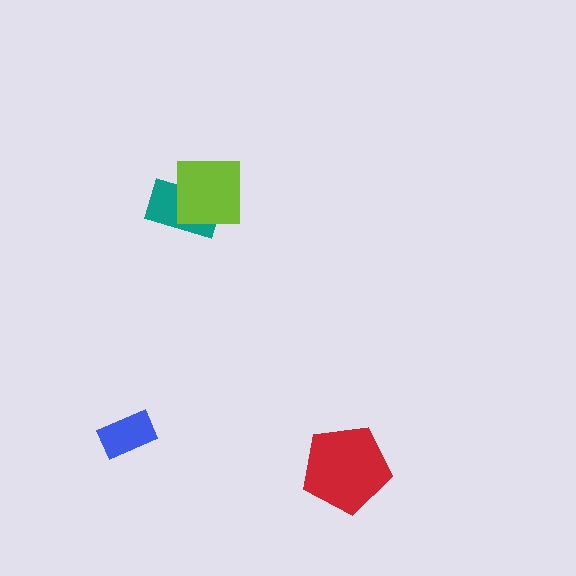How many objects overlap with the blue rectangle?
0 objects overlap with the blue rectangle.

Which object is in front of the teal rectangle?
The lime square is in front of the teal rectangle.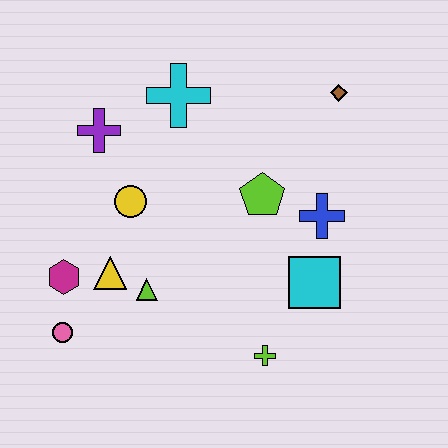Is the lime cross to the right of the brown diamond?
No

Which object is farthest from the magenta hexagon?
The brown diamond is farthest from the magenta hexagon.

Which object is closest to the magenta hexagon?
The yellow triangle is closest to the magenta hexagon.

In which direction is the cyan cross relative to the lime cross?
The cyan cross is above the lime cross.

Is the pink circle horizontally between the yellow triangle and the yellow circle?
No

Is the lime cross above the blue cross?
No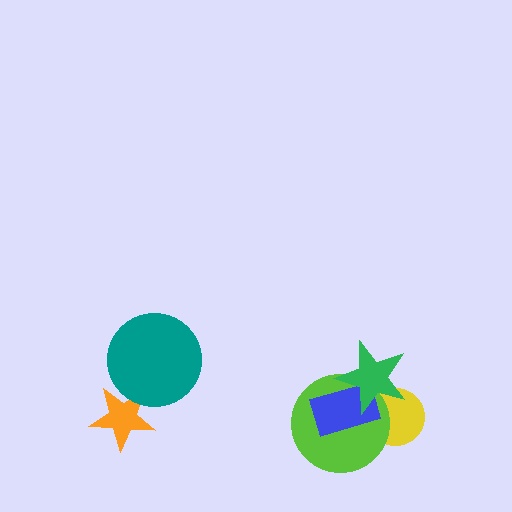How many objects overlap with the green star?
3 objects overlap with the green star.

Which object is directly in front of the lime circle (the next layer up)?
The blue rectangle is directly in front of the lime circle.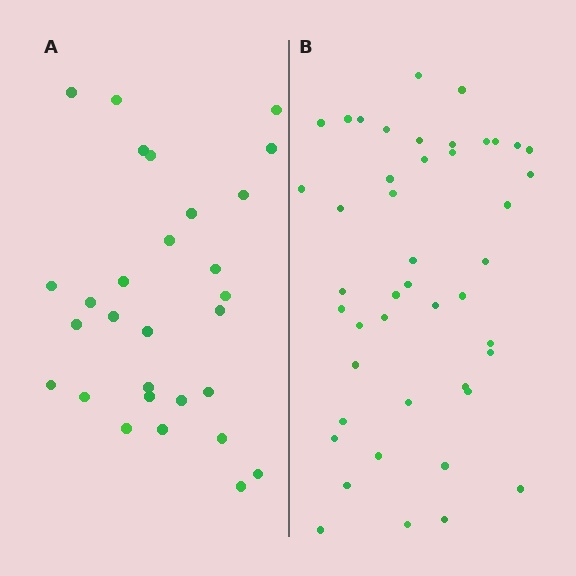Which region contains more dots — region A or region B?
Region B (the right region) has more dots.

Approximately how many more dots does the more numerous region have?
Region B has approximately 15 more dots than region A.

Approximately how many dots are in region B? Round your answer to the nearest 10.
About 40 dots. (The exact count is 45, which rounds to 40.)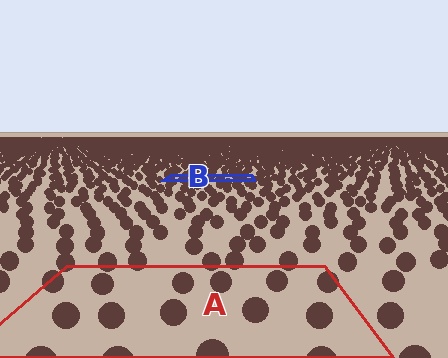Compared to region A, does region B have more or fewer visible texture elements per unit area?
Region B has more texture elements per unit area — they are packed more densely because it is farther away.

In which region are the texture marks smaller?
The texture marks are smaller in region B, because it is farther away.